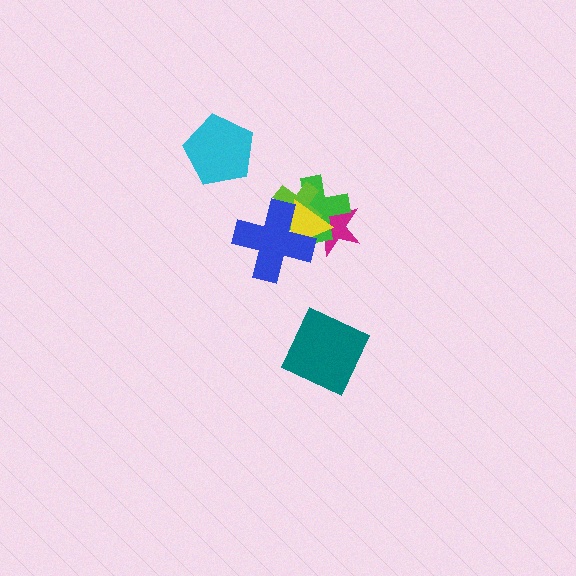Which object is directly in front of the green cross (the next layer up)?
The lime cross is directly in front of the green cross.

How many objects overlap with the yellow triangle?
4 objects overlap with the yellow triangle.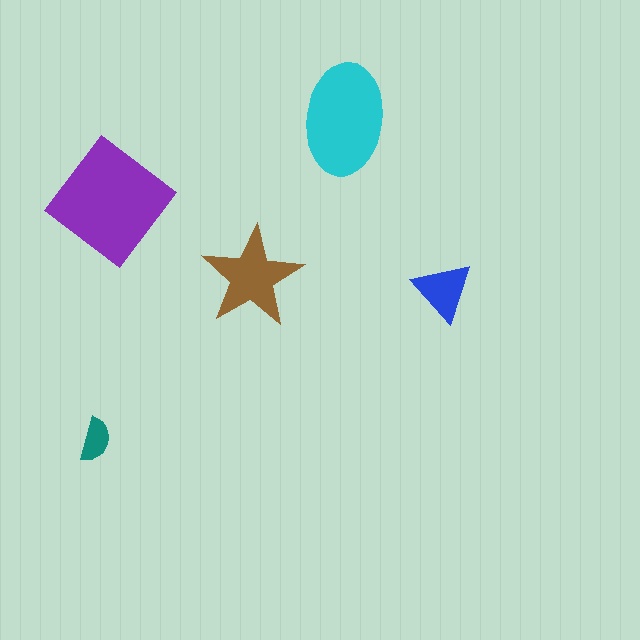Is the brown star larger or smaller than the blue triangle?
Larger.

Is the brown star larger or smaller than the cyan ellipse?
Smaller.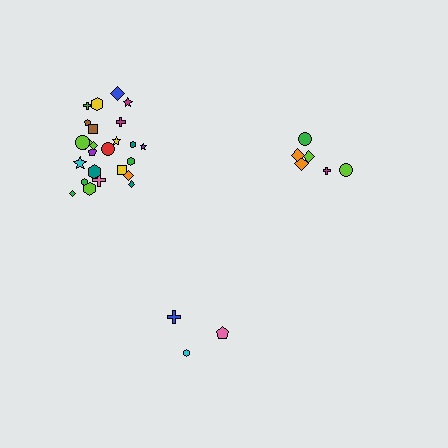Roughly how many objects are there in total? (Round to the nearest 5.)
Roughly 35 objects in total.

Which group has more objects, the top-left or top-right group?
The top-left group.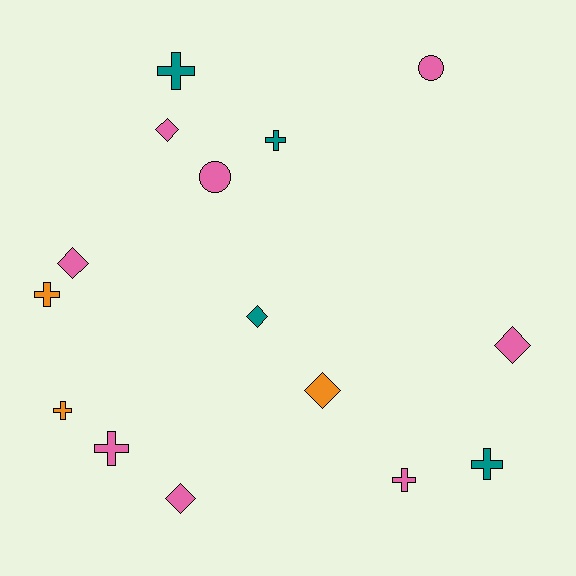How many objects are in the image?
There are 15 objects.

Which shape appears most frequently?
Cross, with 7 objects.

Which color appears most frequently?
Pink, with 8 objects.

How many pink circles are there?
There are 2 pink circles.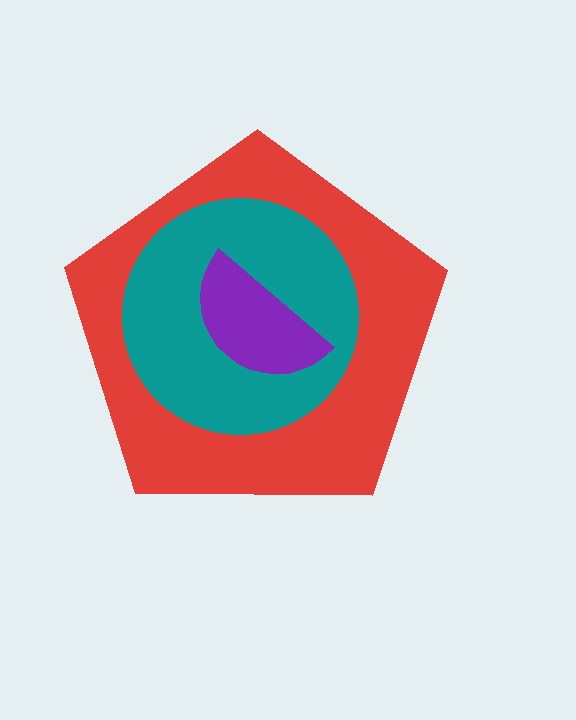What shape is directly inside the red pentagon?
The teal circle.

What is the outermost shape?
The red pentagon.